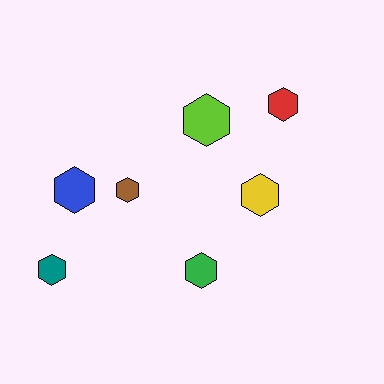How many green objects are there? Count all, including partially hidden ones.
There is 1 green object.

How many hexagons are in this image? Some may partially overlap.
There are 7 hexagons.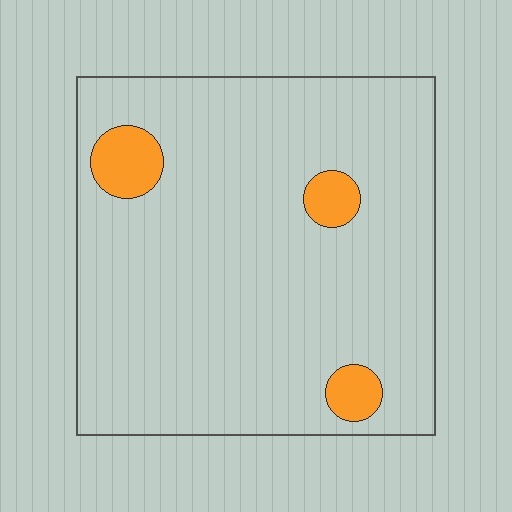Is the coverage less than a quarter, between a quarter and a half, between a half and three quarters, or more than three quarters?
Less than a quarter.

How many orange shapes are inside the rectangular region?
3.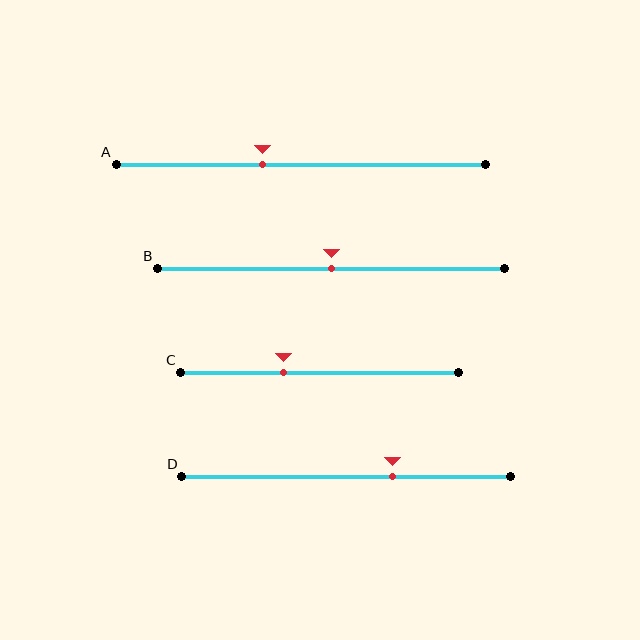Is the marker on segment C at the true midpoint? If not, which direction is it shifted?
No, the marker on segment C is shifted to the left by about 13% of the segment length.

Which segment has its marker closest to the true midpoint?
Segment B has its marker closest to the true midpoint.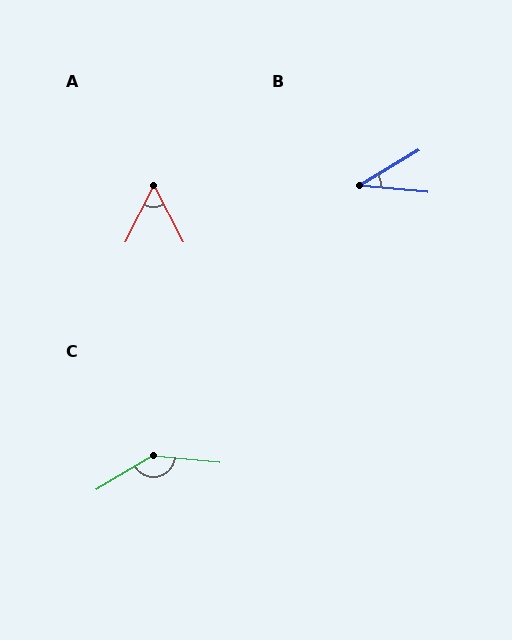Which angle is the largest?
C, at approximately 143 degrees.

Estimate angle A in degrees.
Approximately 54 degrees.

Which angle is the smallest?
B, at approximately 37 degrees.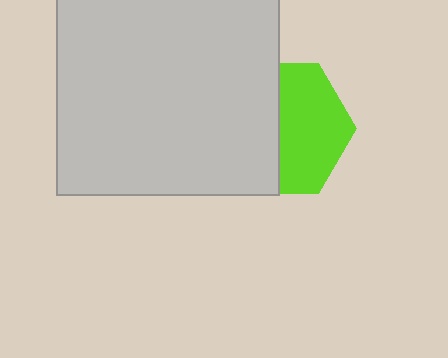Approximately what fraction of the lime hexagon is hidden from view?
Roughly 49% of the lime hexagon is hidden behind the light gray square.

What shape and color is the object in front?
The object in front is a light gray square.